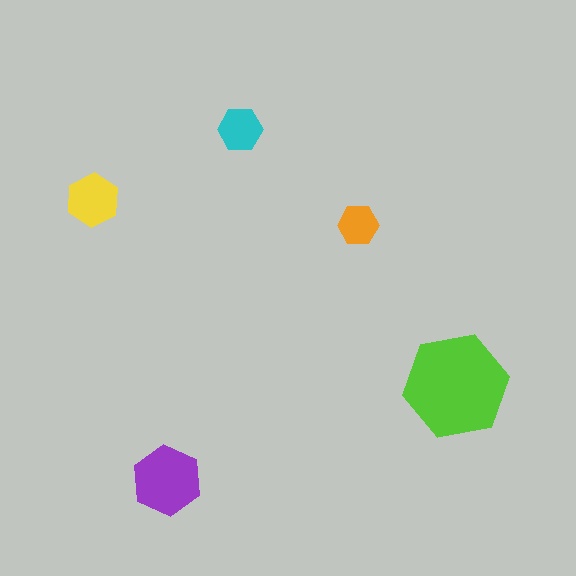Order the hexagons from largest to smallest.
the lime one, the purple one, the yellow one, the cyan one, the orange one.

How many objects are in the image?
There are 5 objects in the image.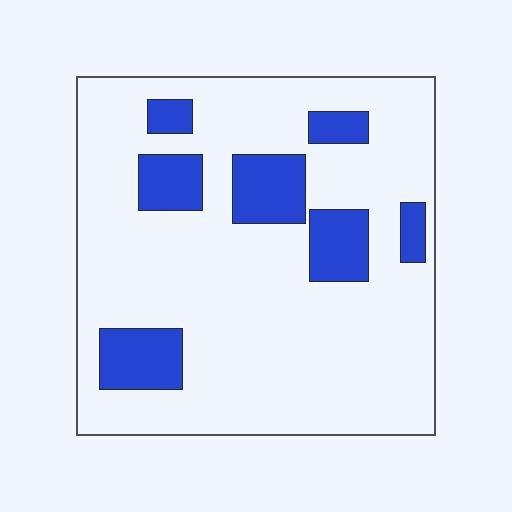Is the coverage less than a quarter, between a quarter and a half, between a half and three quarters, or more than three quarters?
Less than a quarter.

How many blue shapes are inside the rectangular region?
7.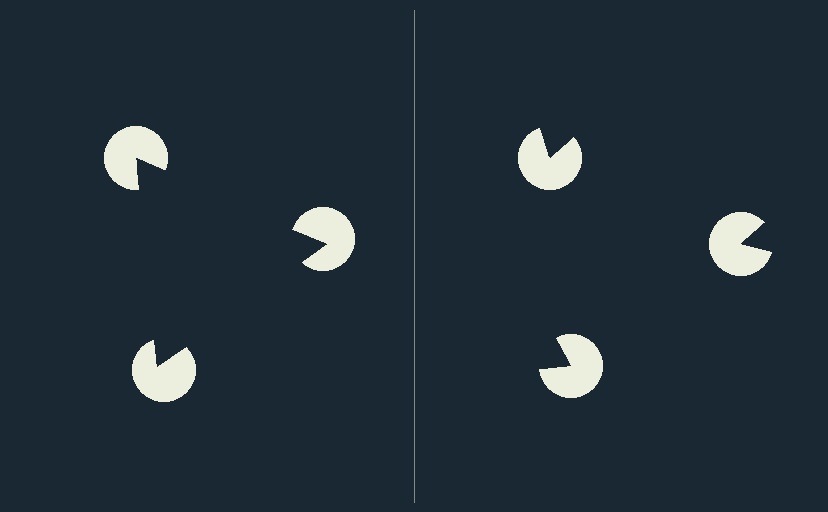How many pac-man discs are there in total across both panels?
6 — 3 on each side.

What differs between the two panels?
The pac-man discs are positioned identically on both sides; only the wedge orientations differ. On the left they align to a triangle; on the right they are misaligned.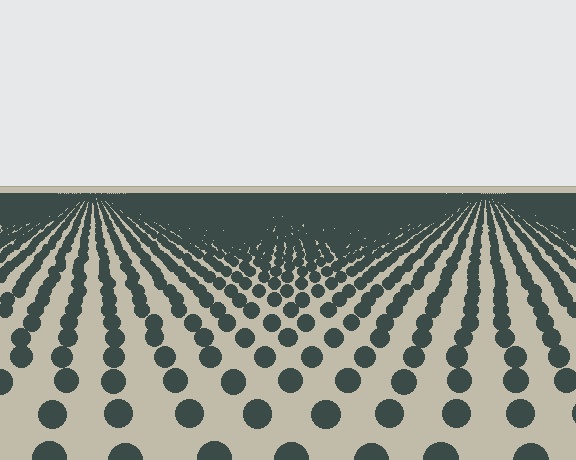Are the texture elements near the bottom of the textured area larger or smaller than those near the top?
Larger. Near the bottom, elements are closer to the viewer and appear at a bigger on-screen size.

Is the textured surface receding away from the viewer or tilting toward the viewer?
The surface is receding away from the viewer. Texture elements get smaller and denser toward the top.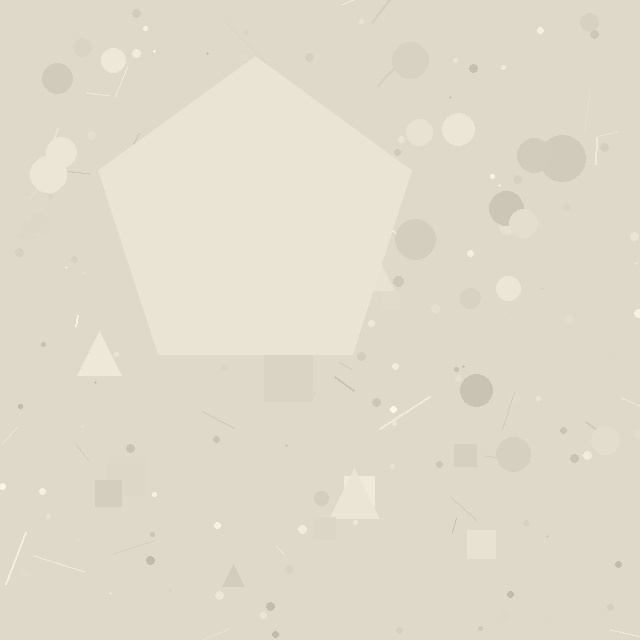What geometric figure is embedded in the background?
A pentagon is embedded in the background.